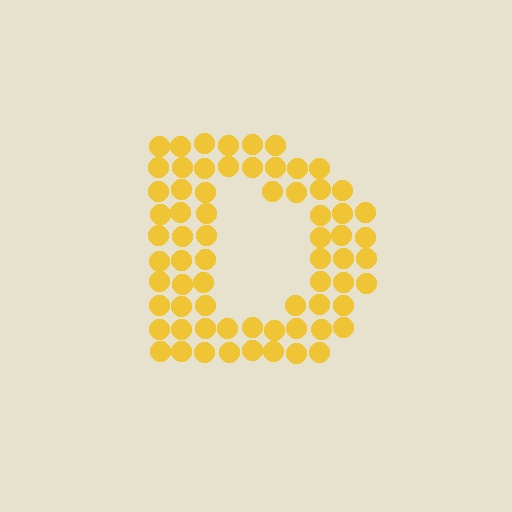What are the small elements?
The small elements are circles.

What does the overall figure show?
The overall figure shows the letter D.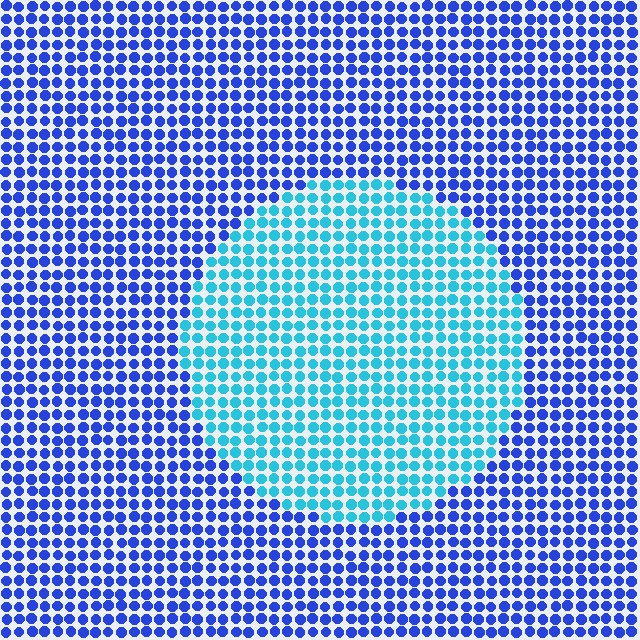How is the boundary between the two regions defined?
The boundary is defined purely by a slight shift in hue (about 42 degrees). Spacing, size, and orientation are identical on both sides.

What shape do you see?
I see a circle.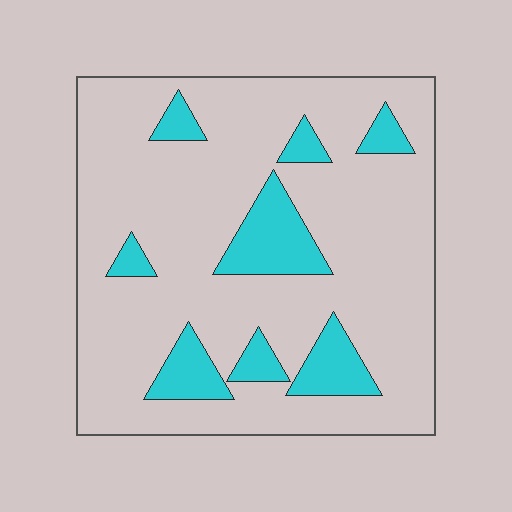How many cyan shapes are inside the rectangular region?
8.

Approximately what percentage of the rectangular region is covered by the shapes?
Approximately 15%.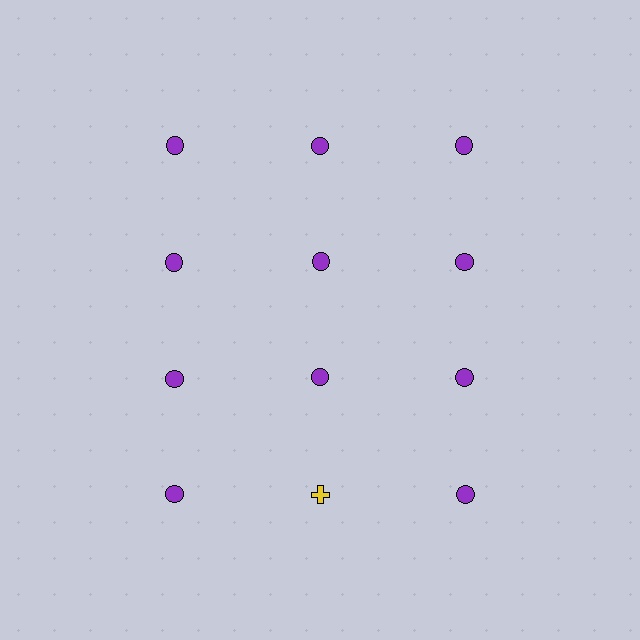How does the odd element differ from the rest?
It differs in both color (yellow instead of purple) and shape (cross instead of circle).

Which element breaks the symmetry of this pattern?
The yellow cross in the fourth row, second from left column breaks the symmetry. All other shapes are purple circles.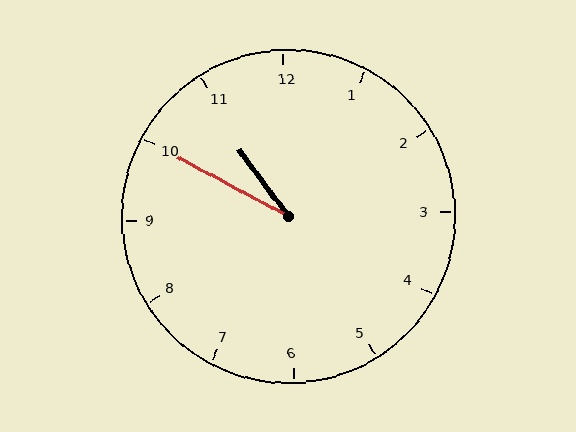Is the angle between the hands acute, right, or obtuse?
It is acute.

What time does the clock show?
10:50.